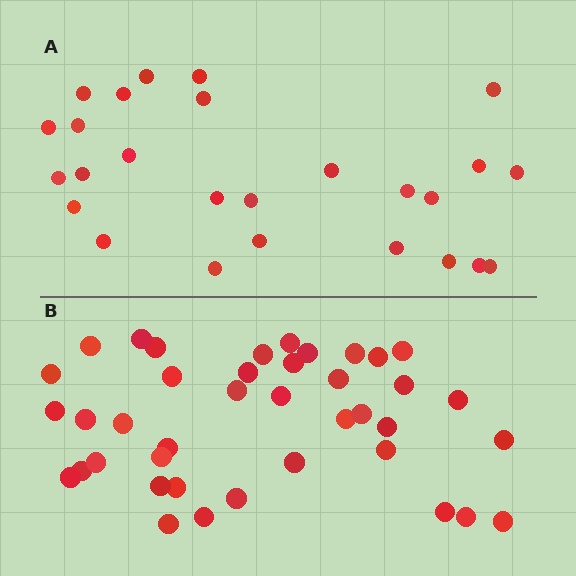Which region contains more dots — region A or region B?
Region B (the bottom region) has more dots.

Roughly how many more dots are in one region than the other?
Region B has approximately 15 more dots than region A.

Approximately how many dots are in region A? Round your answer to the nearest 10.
About 30 dots. (The exact count is 26, which rounds to 30.)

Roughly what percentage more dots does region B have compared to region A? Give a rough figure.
About 55% more.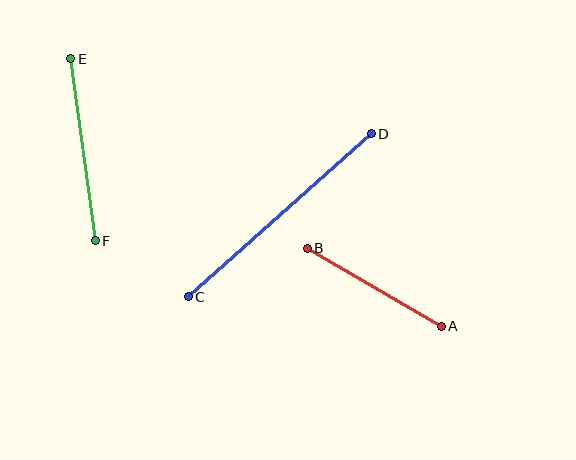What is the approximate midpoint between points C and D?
The midpoint is at approximately (280, 215) pixels.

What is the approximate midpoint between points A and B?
The midpoint is at approximately (374, 287) pixels.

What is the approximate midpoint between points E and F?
The midpoint is at approximately (83, 150) pixels.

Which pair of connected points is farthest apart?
Points C and D are farthest apart.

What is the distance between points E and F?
The distance is approximately 184 pixels.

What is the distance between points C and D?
The distance is approximately 245 pixels.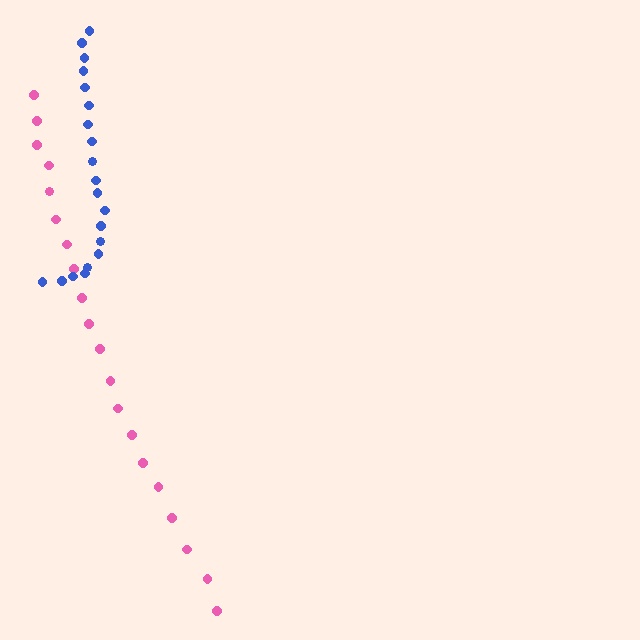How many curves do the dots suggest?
There are 2 distinct paths.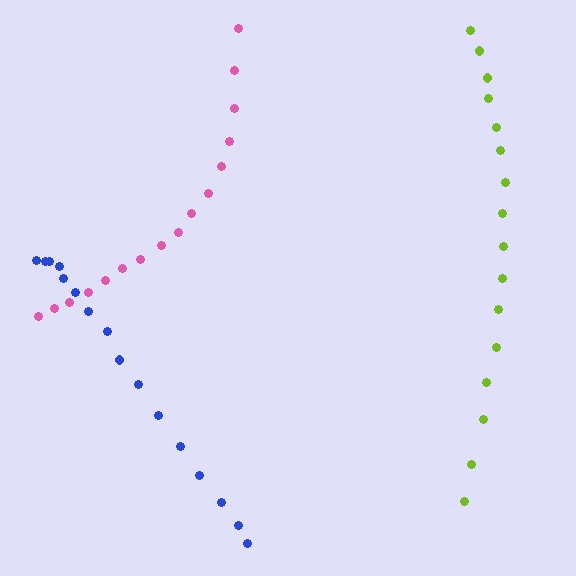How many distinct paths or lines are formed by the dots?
There are 3 distinct paths.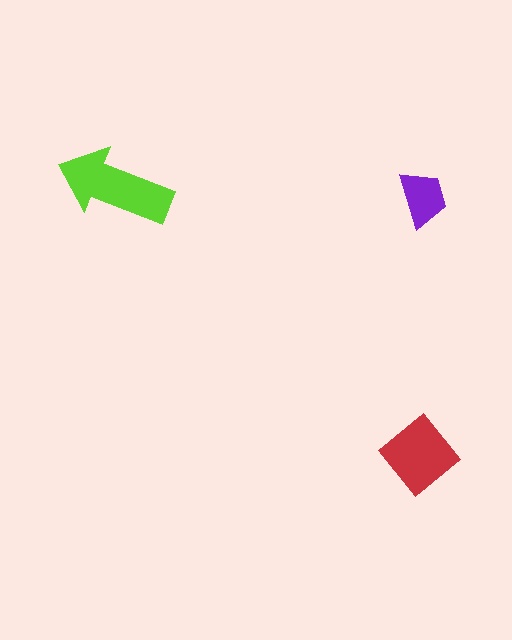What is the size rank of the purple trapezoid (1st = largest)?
3rd.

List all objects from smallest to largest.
The purple trapezoid, the red diamond, the lime arrow.